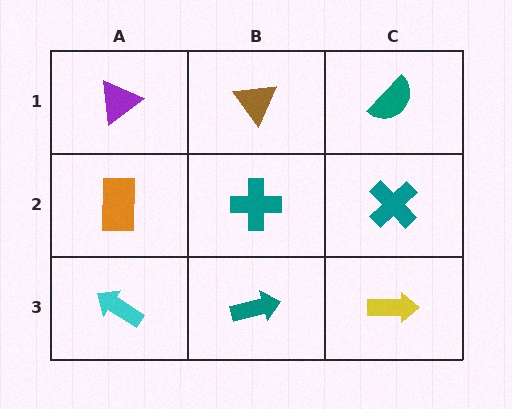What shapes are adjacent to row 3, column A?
An orange rectangle (row 2, column A), a teal arrow (row 3, column B).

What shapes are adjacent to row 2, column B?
A brown triangle (row 1, column B), a teal arrow (row 3, column B), an orange rectangle (row 2, column A), a teal cross (row 2, column C).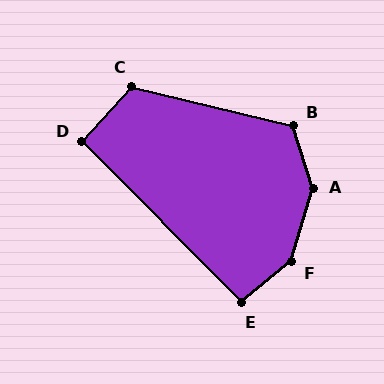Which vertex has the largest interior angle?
F, at approximately 146 degrees.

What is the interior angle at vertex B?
Approximately 121 degrees (obtuse).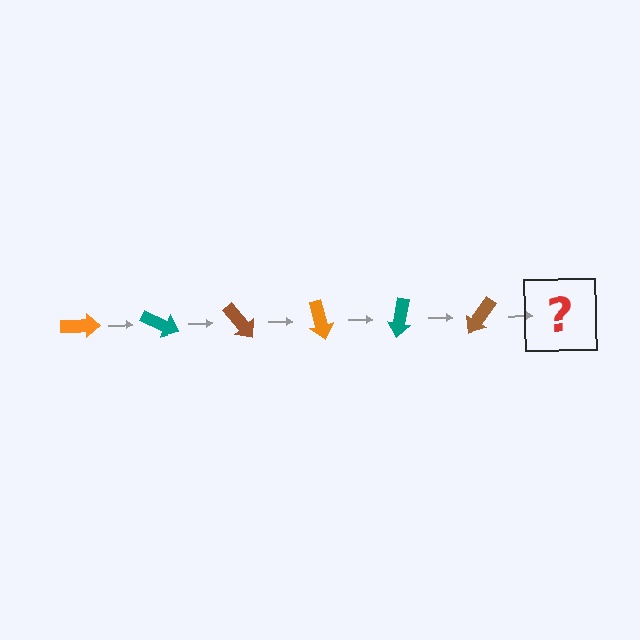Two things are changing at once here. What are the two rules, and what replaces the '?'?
The two rules are that it rotates 25 degrees each step and the color cycles through orange, teal, and brown. The '?' should be an orange arrow, rotated 150 degrees from the start.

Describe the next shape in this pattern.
It should be an orange arrow, rotated 150 degrees from the start.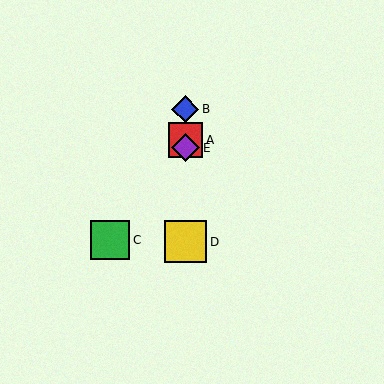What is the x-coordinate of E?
Object E is at x≈185.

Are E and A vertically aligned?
Yes, both are at x≈185.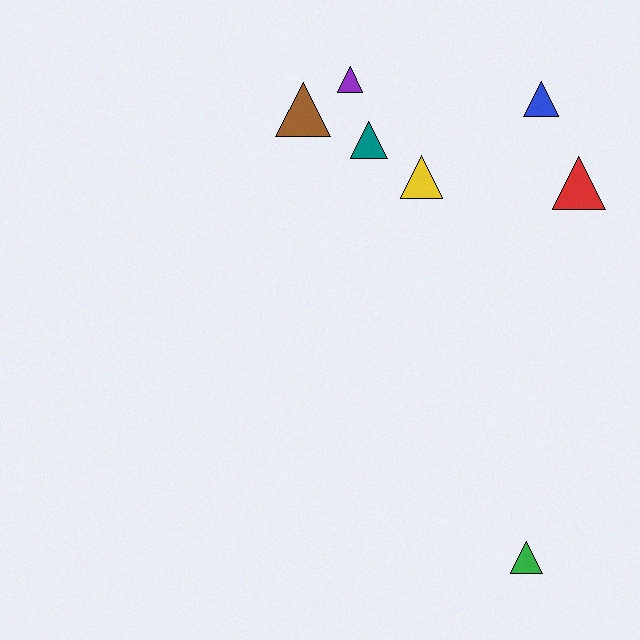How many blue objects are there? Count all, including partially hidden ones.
There is 1 blue object.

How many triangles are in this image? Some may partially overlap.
There are 7 triangles.